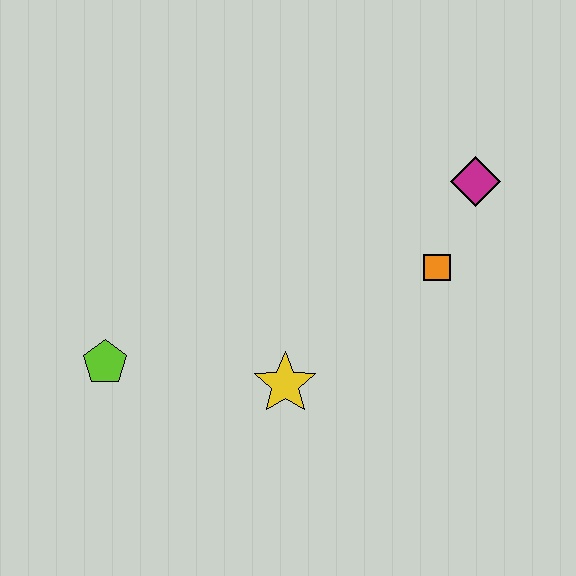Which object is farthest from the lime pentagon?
The magenta diamond is farthest from the lime pentagon.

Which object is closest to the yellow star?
The lime pentagon is closest to the yellow star.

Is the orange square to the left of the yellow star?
No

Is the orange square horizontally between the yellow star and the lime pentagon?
No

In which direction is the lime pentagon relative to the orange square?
The lime pentagon is to the left of the orange square.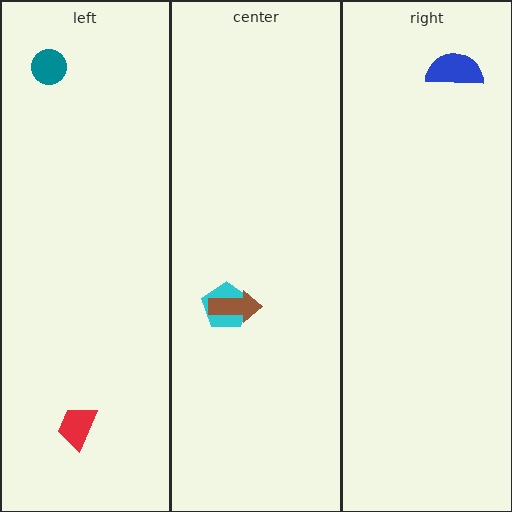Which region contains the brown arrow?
The center region.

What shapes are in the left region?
The teal circle, the red trapezoid.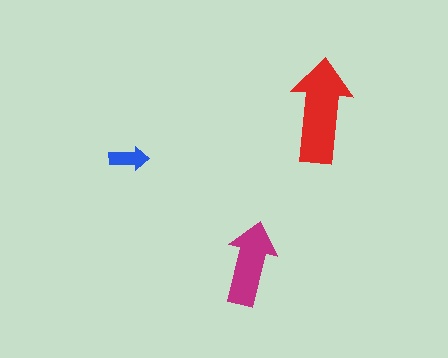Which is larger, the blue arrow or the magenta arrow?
The magenta one.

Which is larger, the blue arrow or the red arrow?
The red one.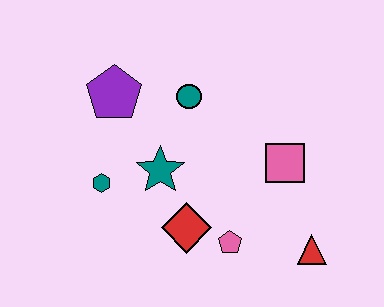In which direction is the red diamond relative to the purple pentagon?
The red diamond is below the purple pentagon.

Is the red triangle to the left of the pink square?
No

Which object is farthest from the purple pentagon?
The red triangle is farthest from the purple pentagon.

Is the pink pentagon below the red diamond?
Yes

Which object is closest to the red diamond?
The pink pentagon is closest to the red diamond.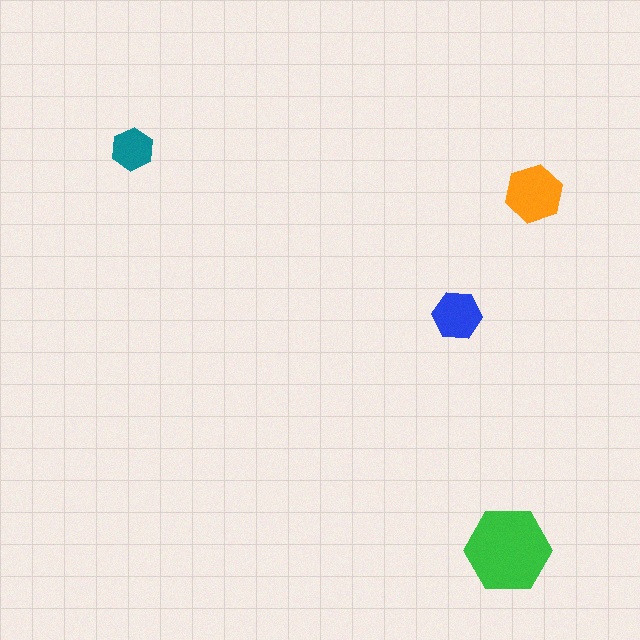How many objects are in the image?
There are 4 objects in the image.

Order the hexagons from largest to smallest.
the green one, the orange one, the blue one, the teal one.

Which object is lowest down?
The green hexagon is bottommost.